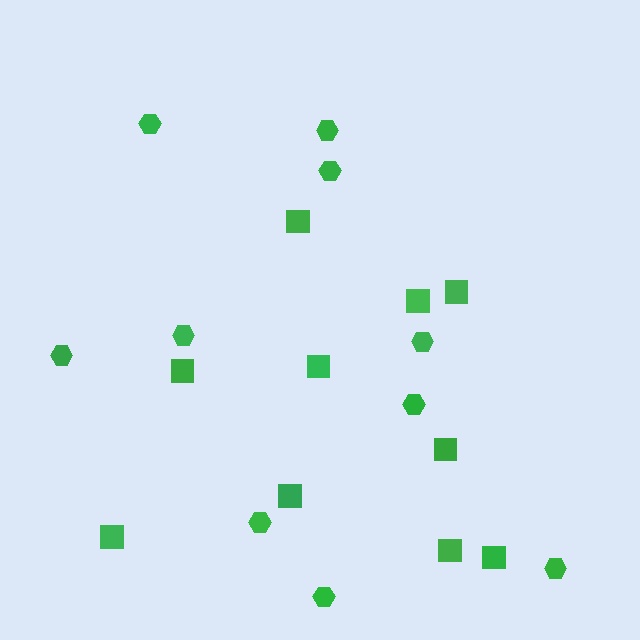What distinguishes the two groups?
There are 2 groups: one group of squares (10) and one group of hexagons (10).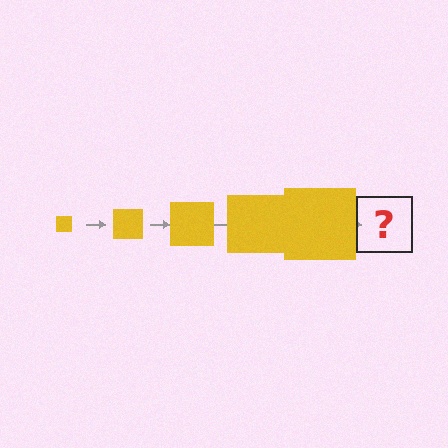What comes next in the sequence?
The next element should be a yellow square, larger than the previous one.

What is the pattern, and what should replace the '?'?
The pattern is that the square gets progressively larger each step. The '?' should be a yellow square, larger than the previous one.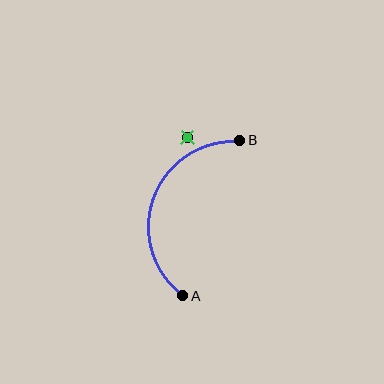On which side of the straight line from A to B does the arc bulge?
The arc bulges to the left of the straight line connecting A and B.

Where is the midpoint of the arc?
The arc midpoint is the point on the curve farthest from the straight line joining A and B. It sits to the left of that line.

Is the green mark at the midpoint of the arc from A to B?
No — the green mark does not lie on the arc at all. It sits slightly outside the curve.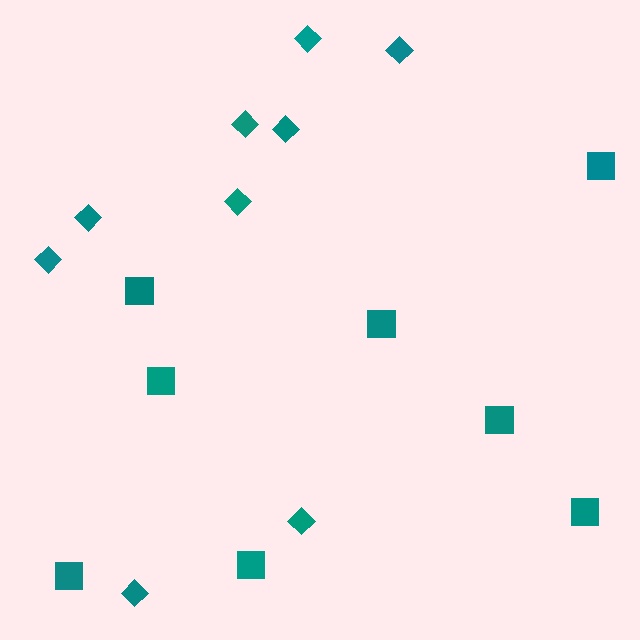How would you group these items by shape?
There are 2 groups: one group of squares (8) and one group of diamonds (9).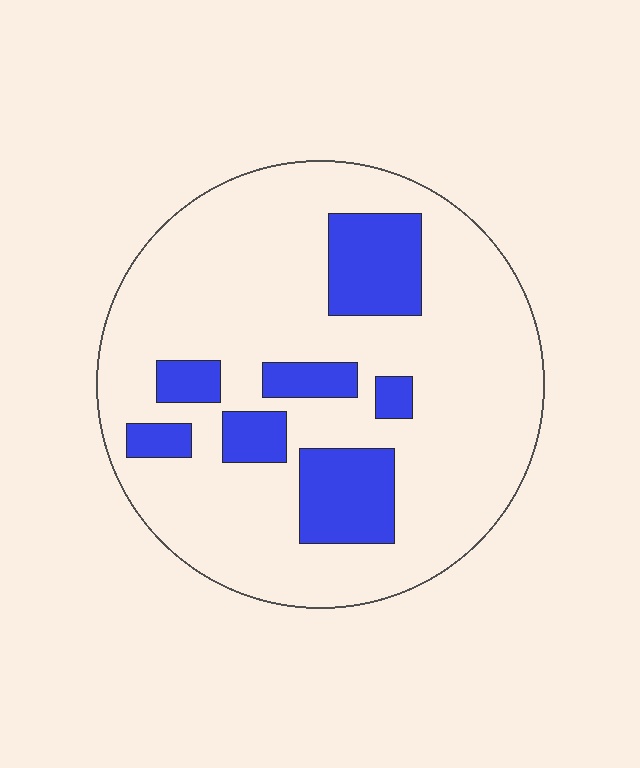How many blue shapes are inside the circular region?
7.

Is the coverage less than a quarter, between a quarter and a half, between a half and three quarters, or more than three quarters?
Less than a quarter.